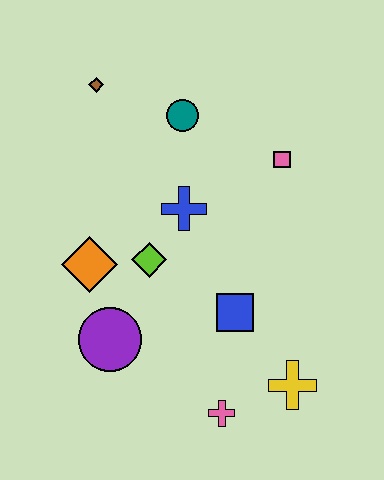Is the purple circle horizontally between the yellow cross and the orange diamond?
Yes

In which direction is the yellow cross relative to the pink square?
The yellow cross is below the pink square.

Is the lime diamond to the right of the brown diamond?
Yes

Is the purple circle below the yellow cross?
No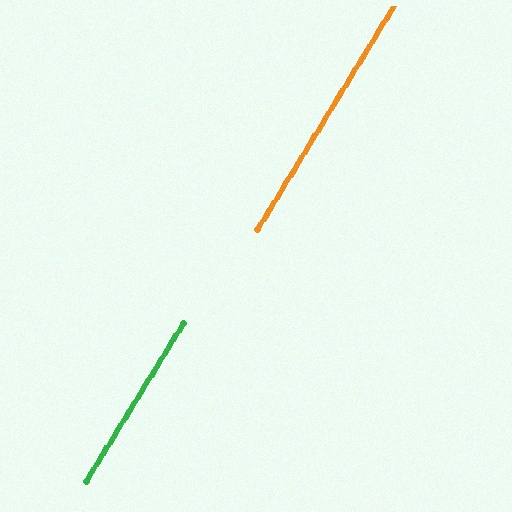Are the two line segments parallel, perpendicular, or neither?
Parallel — their directions differ by only 0.6°.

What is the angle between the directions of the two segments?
Approximately 1 degree.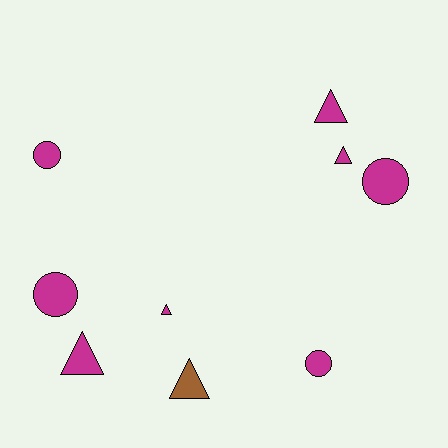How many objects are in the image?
There are 9 objects.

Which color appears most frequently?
Magenta, with 8 objects.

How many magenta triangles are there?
There are 4 magenta triangles.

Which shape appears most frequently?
Triangle, with 5 objects.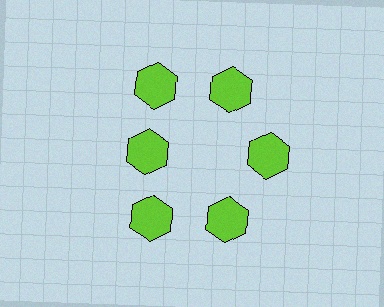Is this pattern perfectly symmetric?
No. The 6 lime hexagons are arranged in a ring, but one element near the 9 o'clock position is pulled inward toward the center, breaking the 6-fold rotational symmetry.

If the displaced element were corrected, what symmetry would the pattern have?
It would have 6-fold rotational symmetry — the pattern would map onto itself every 60 degrees.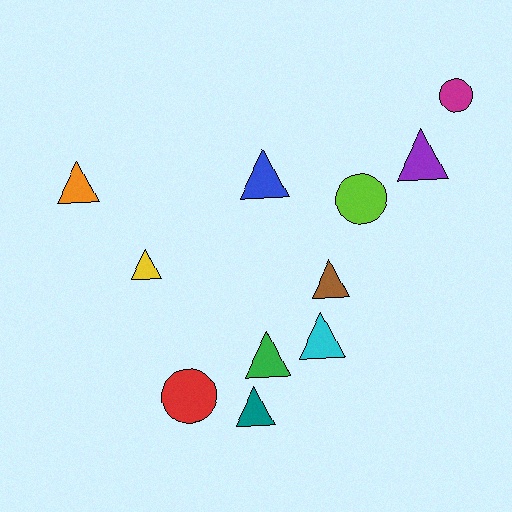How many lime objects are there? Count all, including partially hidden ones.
There is 1 lime object.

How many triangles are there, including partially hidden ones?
There are 8 triangles.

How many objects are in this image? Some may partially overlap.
There are 11 objects.